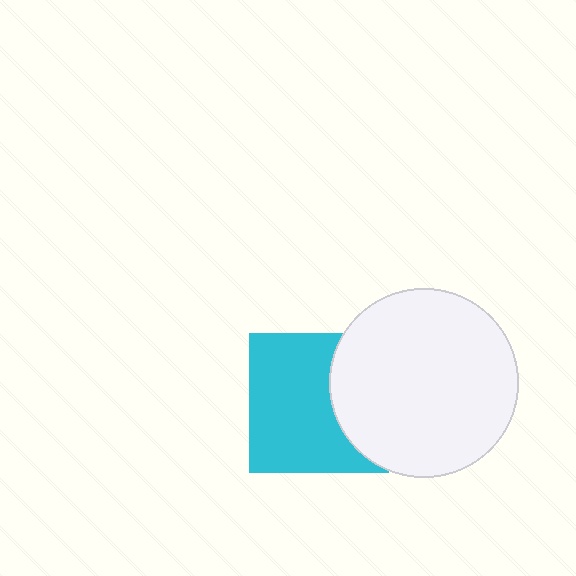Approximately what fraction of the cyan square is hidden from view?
Roughly 34% of the cyan square is hidden behind the white circle.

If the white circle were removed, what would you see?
You would see the complete cyan square.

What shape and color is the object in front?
The object in front is a white circle.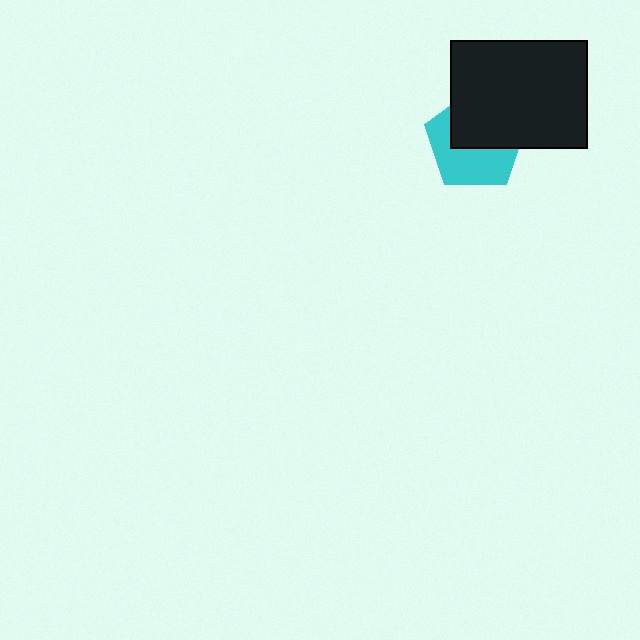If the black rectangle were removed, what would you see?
You would see the complete cyan pentagon.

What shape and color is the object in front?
The object in front is a black rectangle.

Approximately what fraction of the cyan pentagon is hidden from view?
Roughly 51% of the cyan pentagon is hidden behind the black rectangle.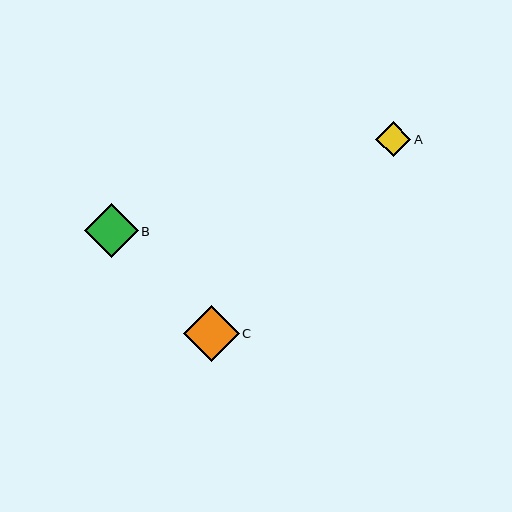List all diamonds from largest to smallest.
From largest to smallest: C, B, A.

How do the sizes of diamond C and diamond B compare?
Diamond C and diamond B are approximately the same size.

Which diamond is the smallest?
Diamond A is the smallest with a size of approximately 35 pixels.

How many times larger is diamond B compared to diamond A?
Diamond B is approximately 1.5 times the size of diamond A.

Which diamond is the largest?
Diamond C is the largest with a size of approximately 56 pixels.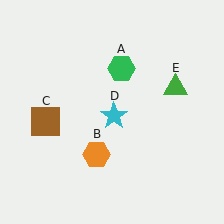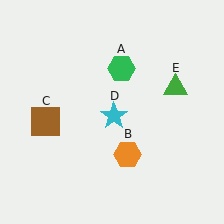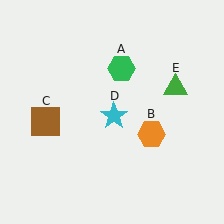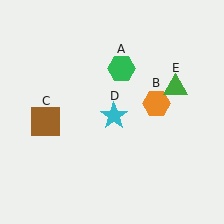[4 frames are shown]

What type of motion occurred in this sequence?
The orange hexagon (object B) rotated counterclockwise around the center of the scene.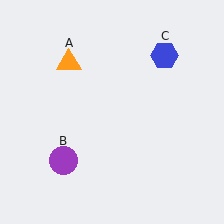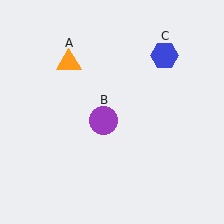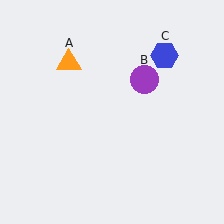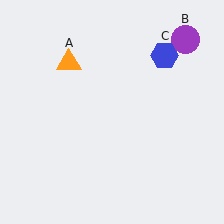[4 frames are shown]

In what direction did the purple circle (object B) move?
The purple circle (object B) moved up and to the right.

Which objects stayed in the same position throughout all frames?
Orange triangle (object A) and blue hexagon (object C) remained stationary.